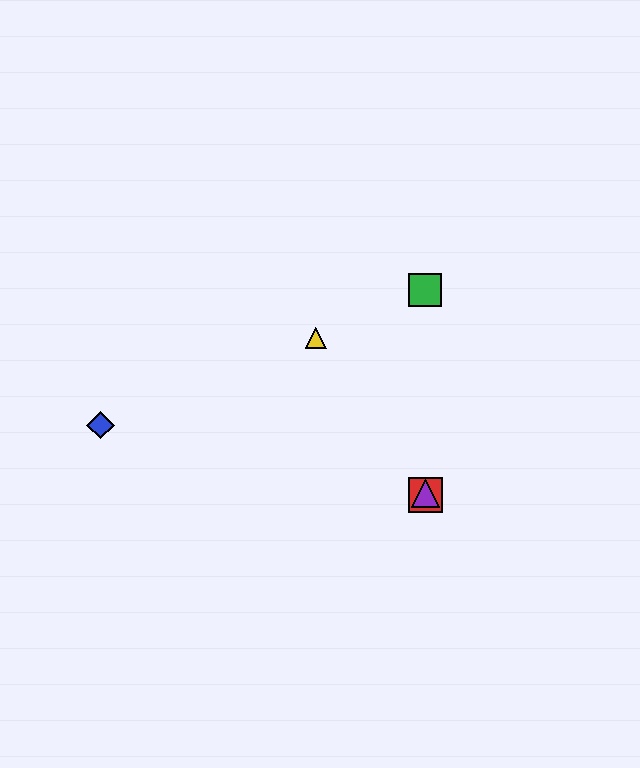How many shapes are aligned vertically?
3 shapes (the red square, the green square, the purple triangle) are aligned vertically.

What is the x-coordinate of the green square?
The green square is at x≈425.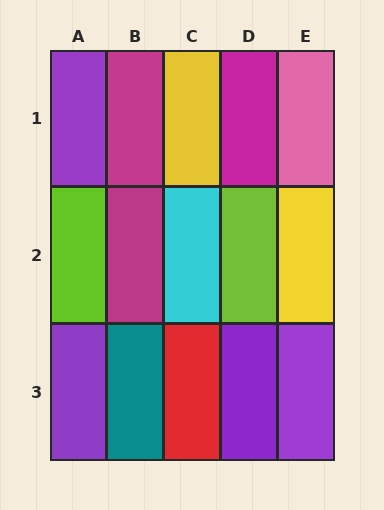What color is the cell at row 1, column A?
Purple.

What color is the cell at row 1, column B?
Magenta.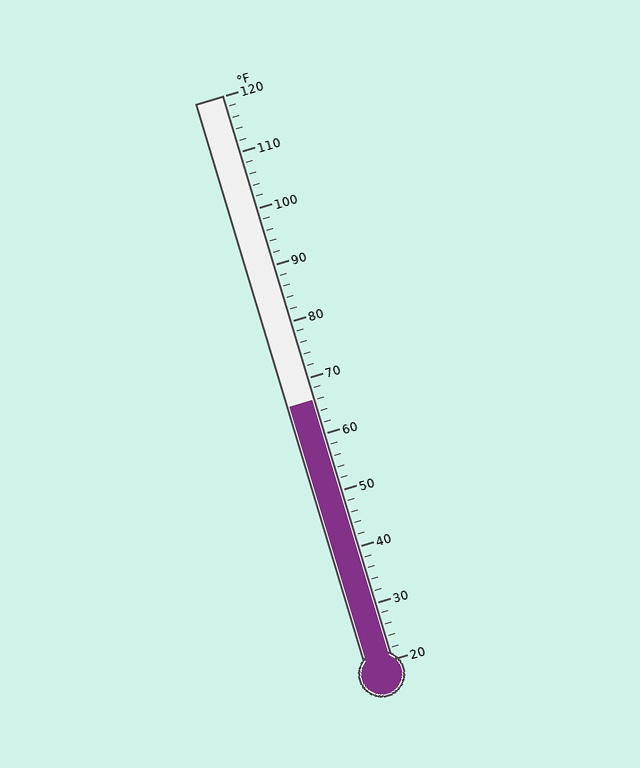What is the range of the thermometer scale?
The thermometer scale ranges from 20°F to 120°F.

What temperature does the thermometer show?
The thermometer shows approximately 66°F.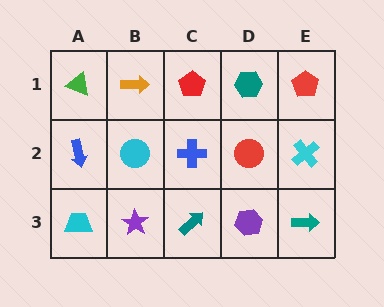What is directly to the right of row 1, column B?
A red pentagon.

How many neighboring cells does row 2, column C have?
4.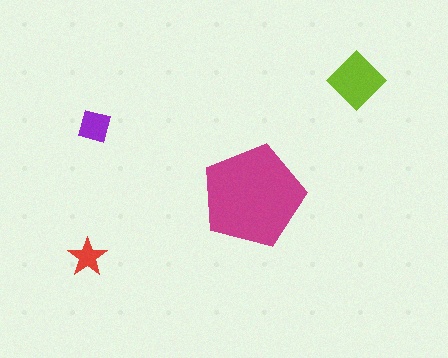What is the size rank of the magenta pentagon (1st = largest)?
1st.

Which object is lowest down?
The red star is bottommost.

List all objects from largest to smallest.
The magenta pentagon, the lime diamond, the purple square, the red star.